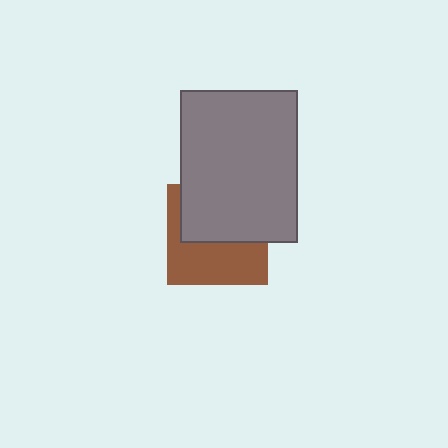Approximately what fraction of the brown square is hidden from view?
Roughly 52% of the brown square is hidden behind the gray rectangle.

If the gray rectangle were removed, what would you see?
You would see the complete brown square.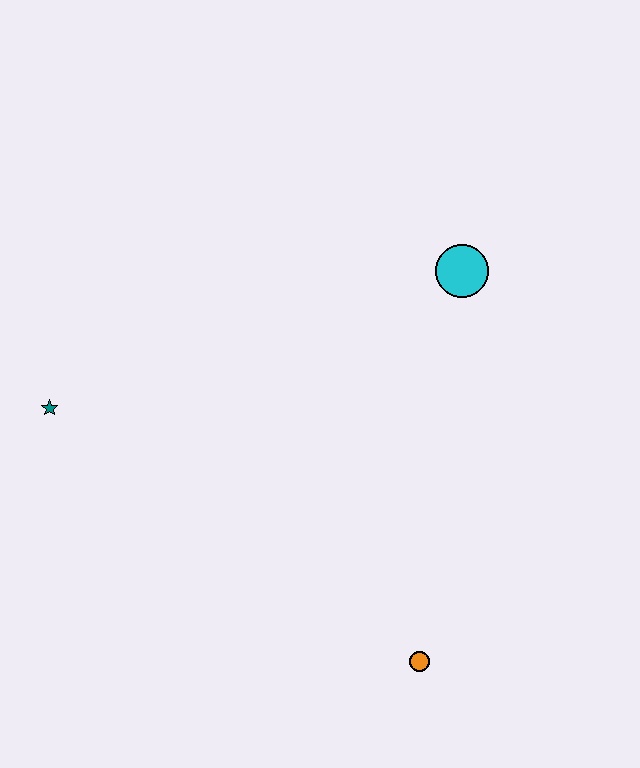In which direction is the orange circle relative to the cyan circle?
The orange circle is below the cyan circle.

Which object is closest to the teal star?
The cyan circle is closest to the teal star.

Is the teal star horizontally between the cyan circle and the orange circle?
No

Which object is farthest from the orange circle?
The teal star is farthest from the orange circle.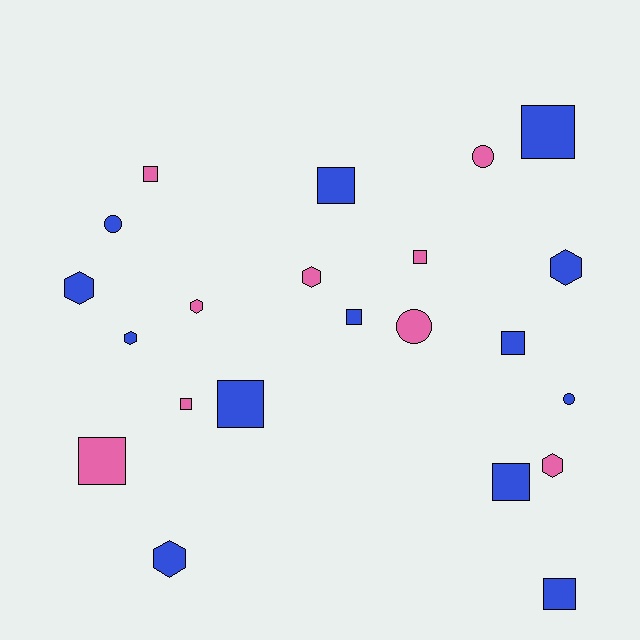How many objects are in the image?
There are 22 objects.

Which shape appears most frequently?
Square, with 11 objects.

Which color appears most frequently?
Blue, with 13 objects.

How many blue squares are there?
There are 7 blue squares.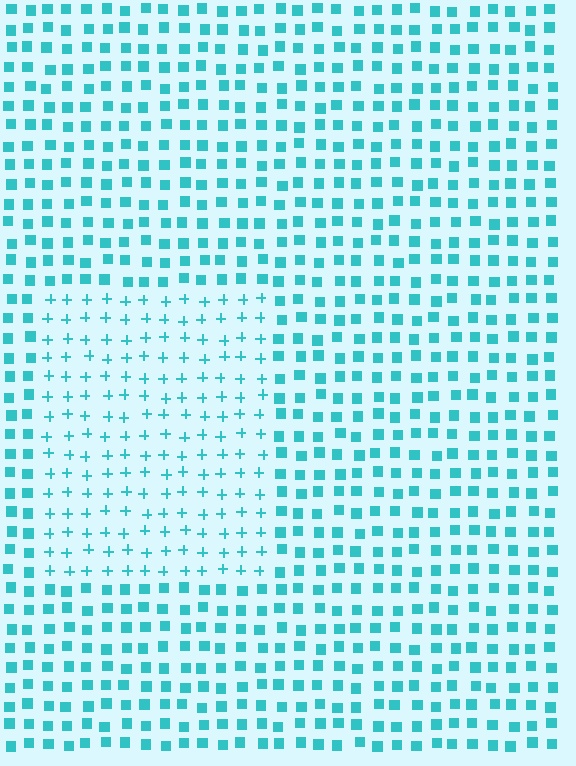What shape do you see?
I see a rectangle.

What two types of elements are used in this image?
The image uses plus signs inside the rectangle region and squares outside it.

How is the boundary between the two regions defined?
The boundary is defined by a change in element shape: plus signs inside vs. squares outside. All elements share the same color and spacing.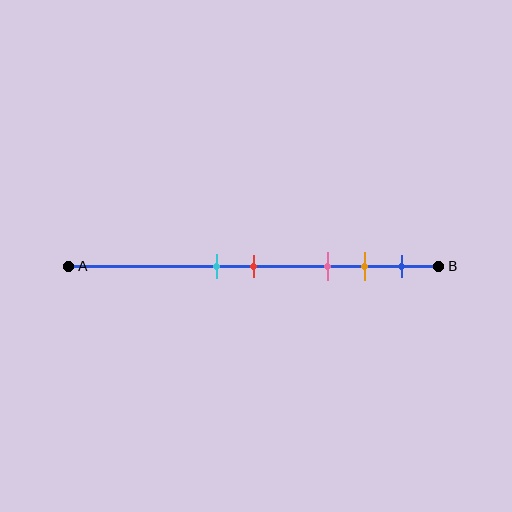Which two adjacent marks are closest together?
The cyan and red marks are the closest adjacent pair.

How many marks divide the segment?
There are 5 marks dividing the segment.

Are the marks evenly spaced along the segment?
No, the marks are not evenly spaced.